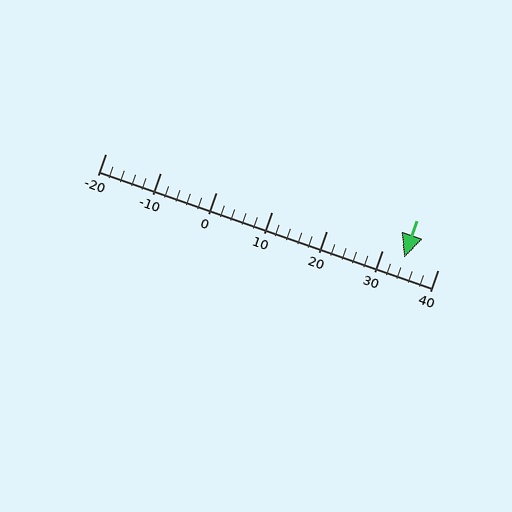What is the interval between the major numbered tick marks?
The major tick marks are spaced 10 units apart.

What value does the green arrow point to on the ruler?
The green arrow points to approximately 34.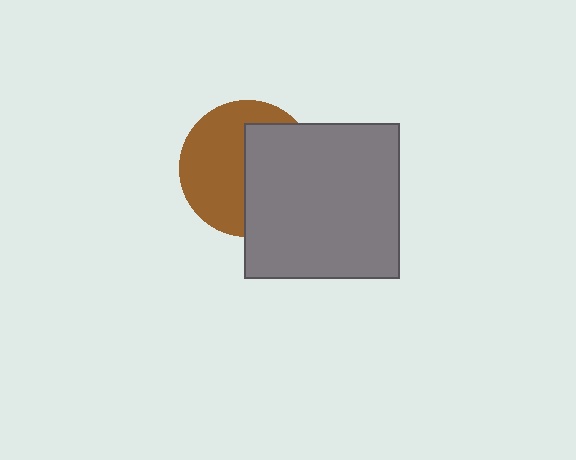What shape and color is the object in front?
The object in front is a gray square.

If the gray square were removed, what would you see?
You would see the complete brown circle.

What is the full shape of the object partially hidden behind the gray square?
The partially hidden object is a brown circle.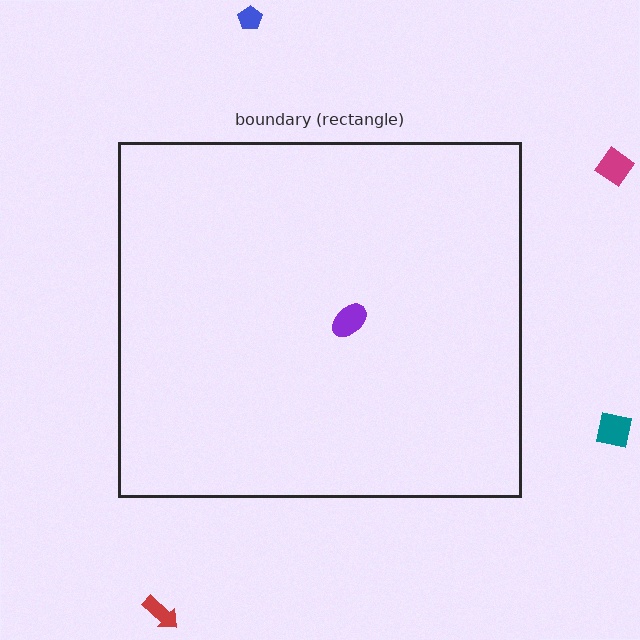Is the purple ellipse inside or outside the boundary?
Inside.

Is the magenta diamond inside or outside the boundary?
Outside.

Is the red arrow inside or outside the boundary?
Outside.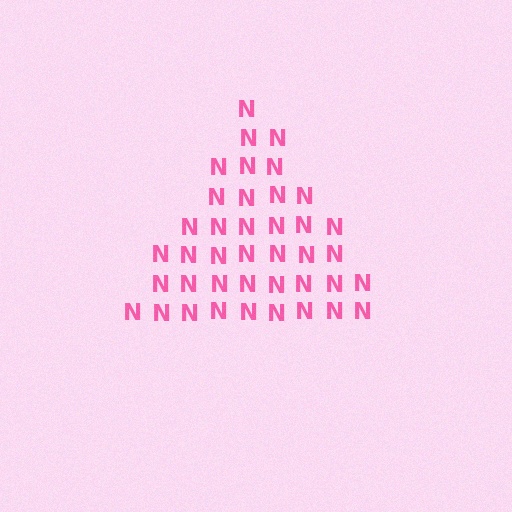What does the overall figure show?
The overall figure shows a triangle.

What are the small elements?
The small elements are letter N's.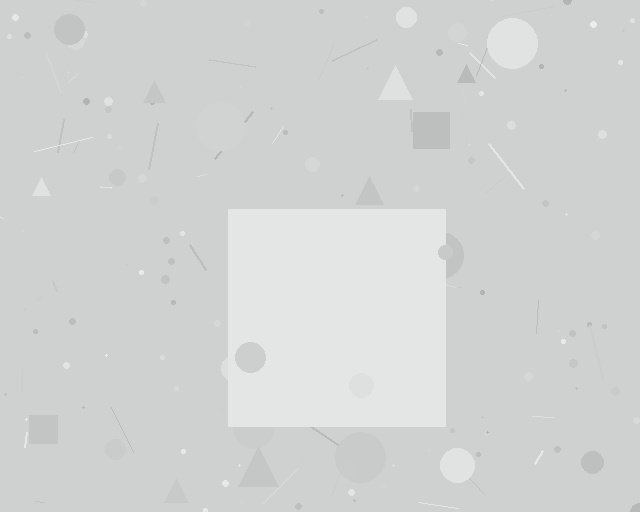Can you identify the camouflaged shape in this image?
The camouflaged shape is a square.